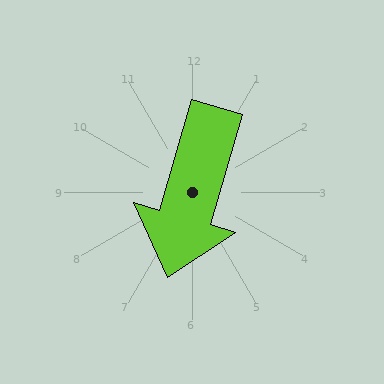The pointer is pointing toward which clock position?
Roughly 7 o'clock.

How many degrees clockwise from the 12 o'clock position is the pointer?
Approximately 196 degrees.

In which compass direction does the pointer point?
South.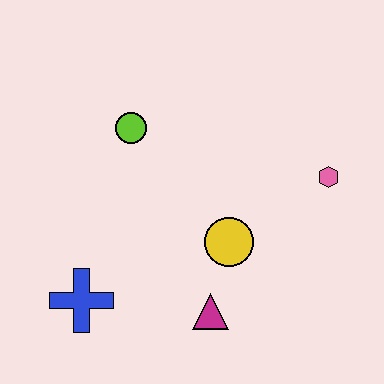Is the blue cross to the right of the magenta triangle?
No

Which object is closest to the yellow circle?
The magenta triangle is closest to the yellow circle.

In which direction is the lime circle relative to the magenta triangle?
The lime circle is above the magenta triangle.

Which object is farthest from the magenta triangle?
The lime circle is farthest from the magenta triangle.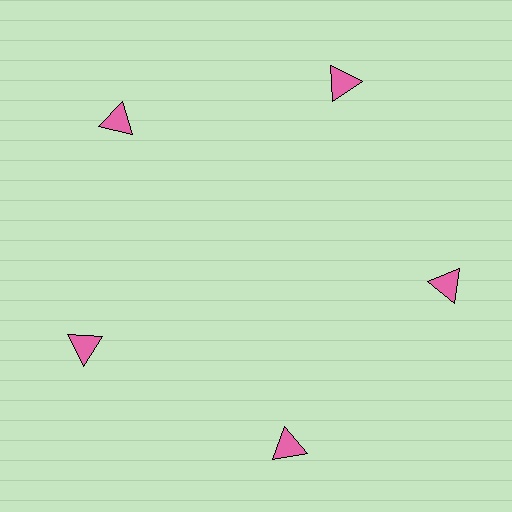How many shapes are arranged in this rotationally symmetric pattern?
There are 5 shapes, arranged in 5 groups of 1.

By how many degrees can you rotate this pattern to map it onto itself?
The pattern maps onto itself every 72 degrees of rotation.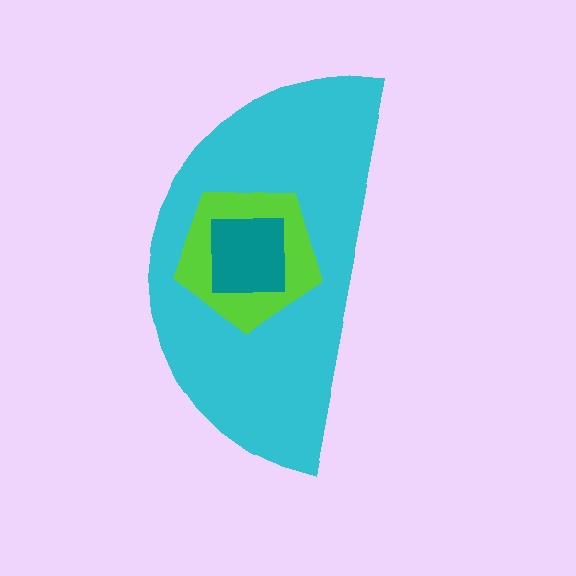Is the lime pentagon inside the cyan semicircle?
Yes.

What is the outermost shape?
The cyan semicircle.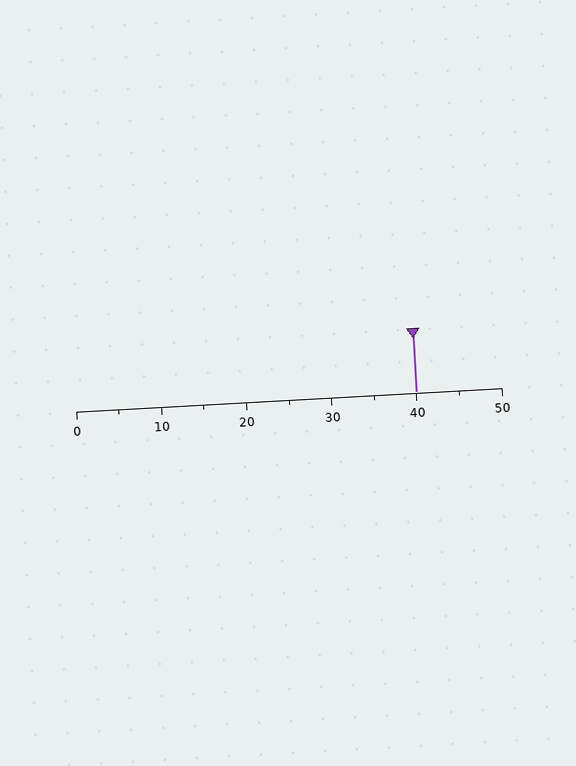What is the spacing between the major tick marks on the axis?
The major ticks are spaced 10 apart.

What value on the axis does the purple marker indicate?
The marker indicates approximately 40.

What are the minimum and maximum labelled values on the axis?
The axis runs from 0 to 50.